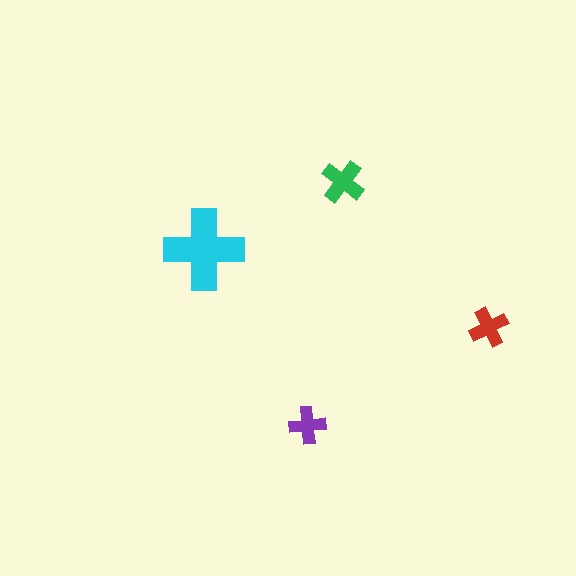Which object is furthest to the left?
The cyan cross is leftmost.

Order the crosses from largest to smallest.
the cyan one, the green one, the red one, the purple one.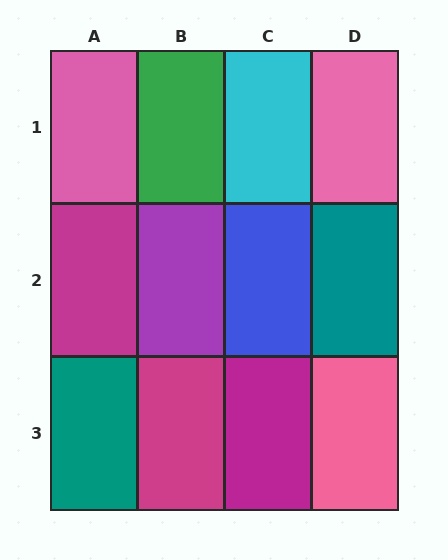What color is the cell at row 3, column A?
Teal.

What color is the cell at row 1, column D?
Pink.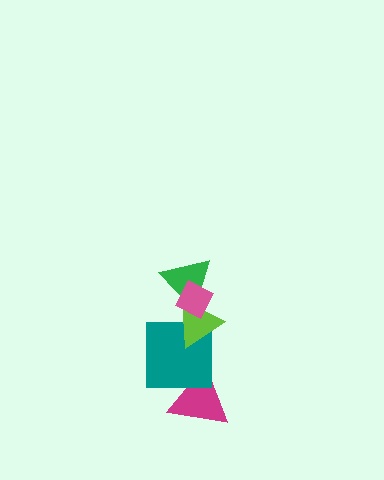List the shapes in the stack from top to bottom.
From top to bottom: the pink diamond, the green triangle, the lime triangle, the teal square, the magenta triangle.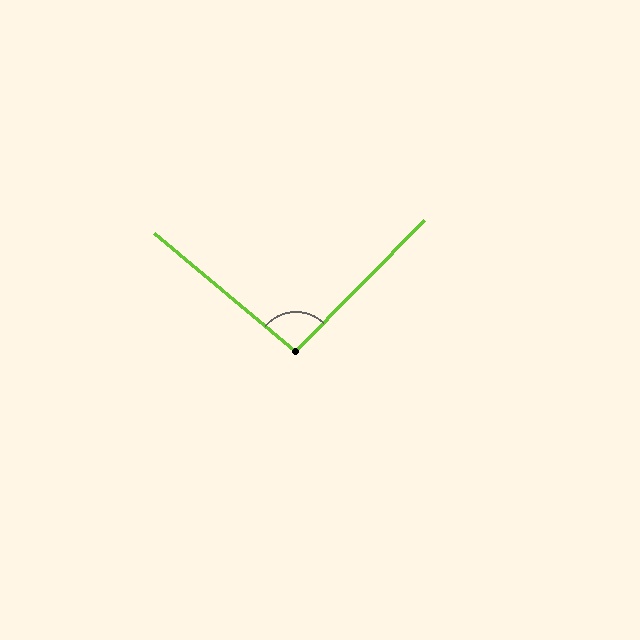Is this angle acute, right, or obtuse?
It is approximately a right angle.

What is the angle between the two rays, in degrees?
Approximately 95 degrees.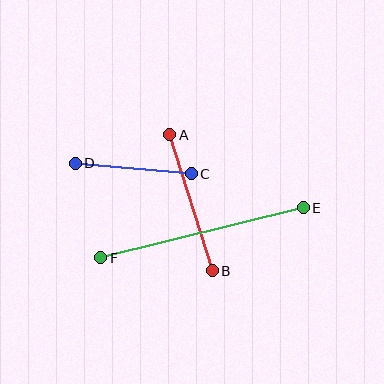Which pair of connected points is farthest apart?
Points E and F are farthest apart.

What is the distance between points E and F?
The distance is approximately 209 pixels.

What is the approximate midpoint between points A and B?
The midpoint is at approximately (191, 203) pixels.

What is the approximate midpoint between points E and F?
The midpoint is at approximately (202, 233) pixels.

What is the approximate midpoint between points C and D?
The midpoint is at approximately (133, 168) pixels.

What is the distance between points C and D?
The distance is approximately 116 pixels.